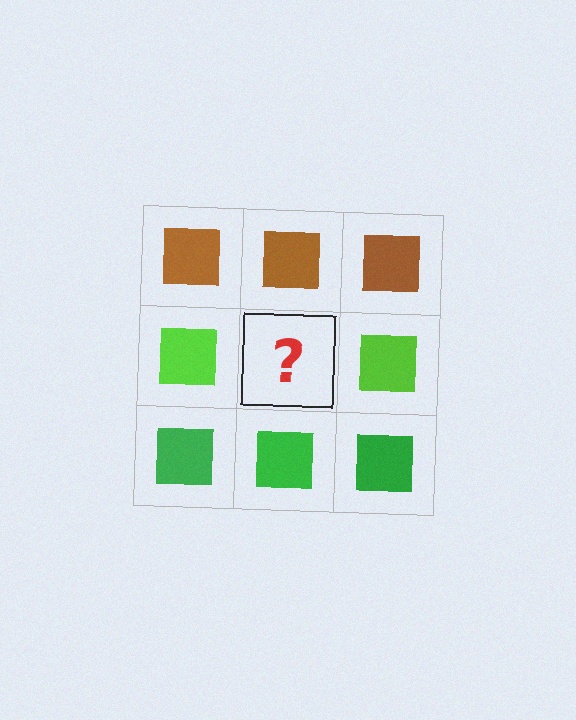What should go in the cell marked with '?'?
The missing cell should contain a lime square.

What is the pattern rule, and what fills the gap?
The rule is that each row has a consistent color. The gap should be filled with a lime square.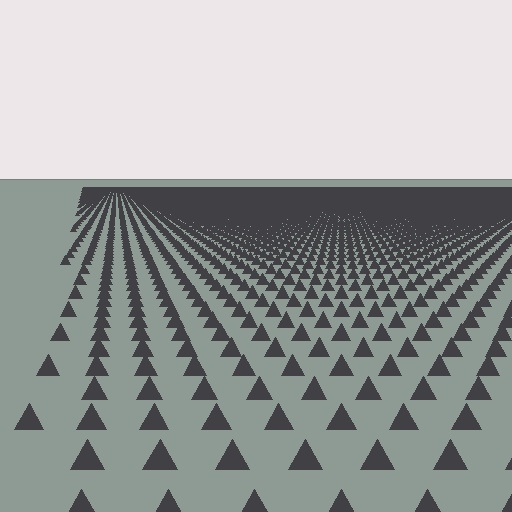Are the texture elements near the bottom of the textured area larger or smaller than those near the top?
Larger. Near the bottom, elements are closer to the viewer and appear at a bigger on-screen size.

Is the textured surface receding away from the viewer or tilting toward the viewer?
The surface is receding away from the viewer. Texture elements get smaller and denser toward the top.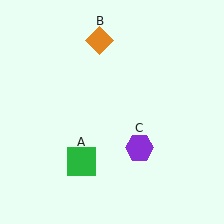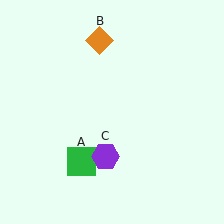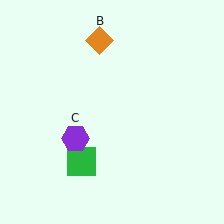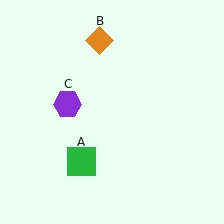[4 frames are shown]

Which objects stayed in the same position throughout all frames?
Green square (object A) and orange diamond (object B) remained stationary.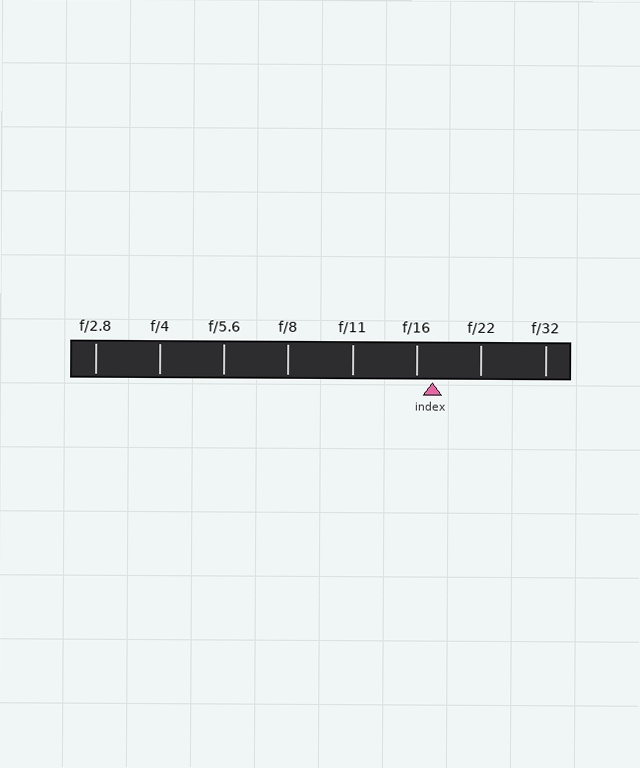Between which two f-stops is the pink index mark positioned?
The index mark is between f/16 and f/22.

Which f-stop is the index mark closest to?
The index mark is closest to f/16.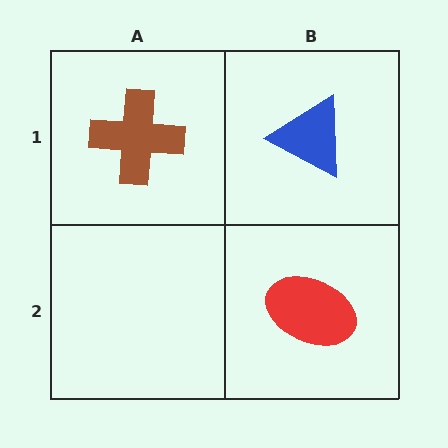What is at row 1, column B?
A blue triangle.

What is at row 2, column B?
A red ellipse.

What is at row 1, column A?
A brown cross.